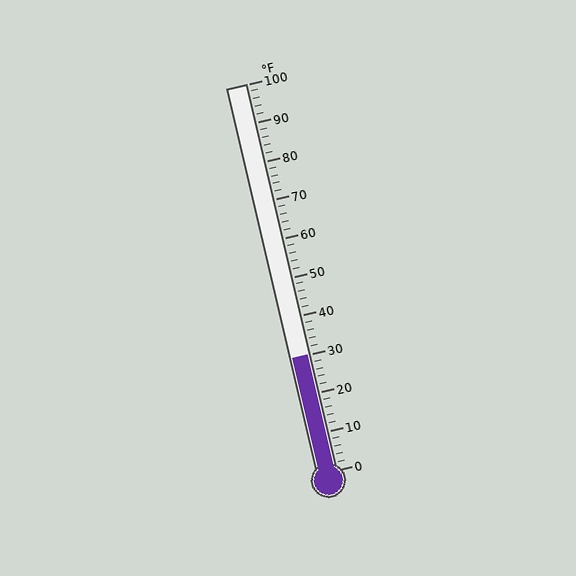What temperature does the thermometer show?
The thermometer shows approximately 30°F.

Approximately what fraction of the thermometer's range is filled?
The thermometer is filled to approximately 30% of its range.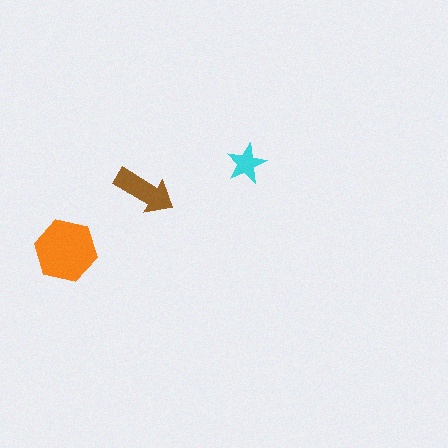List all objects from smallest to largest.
The cyan star, the brown arrow, the orange hexagon.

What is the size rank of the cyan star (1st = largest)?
3rd.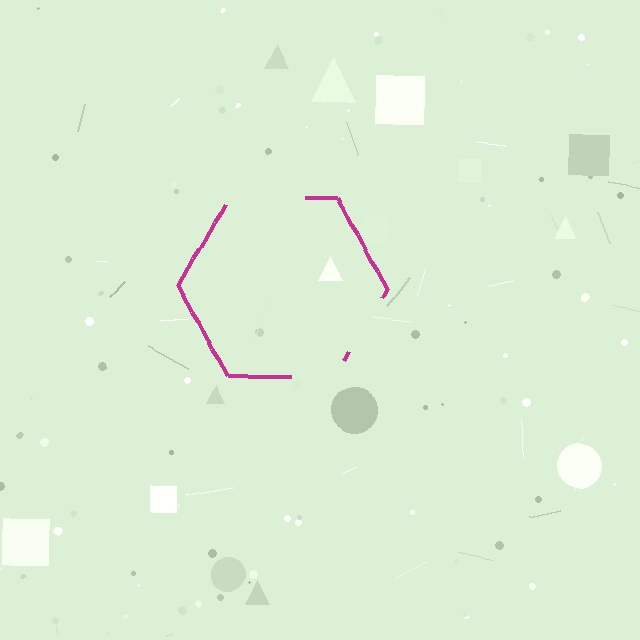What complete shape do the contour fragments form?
The contour fragments form a hexagon.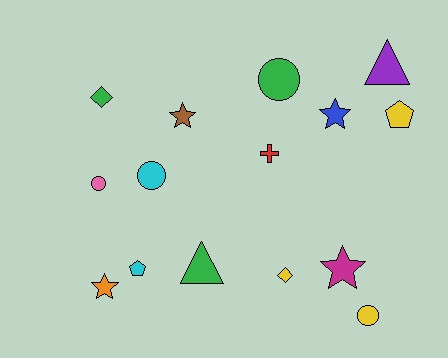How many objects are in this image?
There are 15 objects.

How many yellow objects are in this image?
There are 3 yellow objects.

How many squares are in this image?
There are no squares.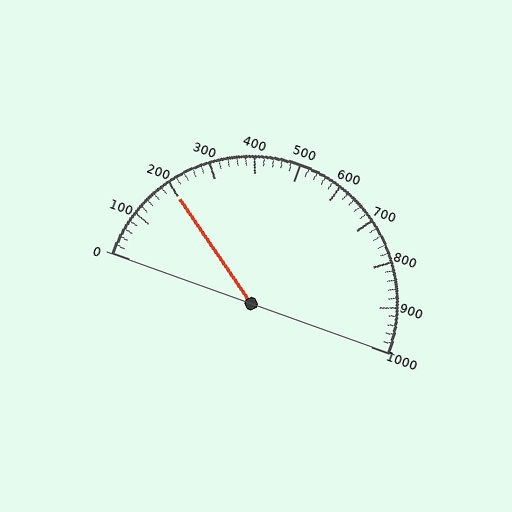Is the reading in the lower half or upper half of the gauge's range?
The reading is in the lower half of the range (0 to 1000).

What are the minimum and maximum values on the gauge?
The gauge ranges from 0 to 1000.